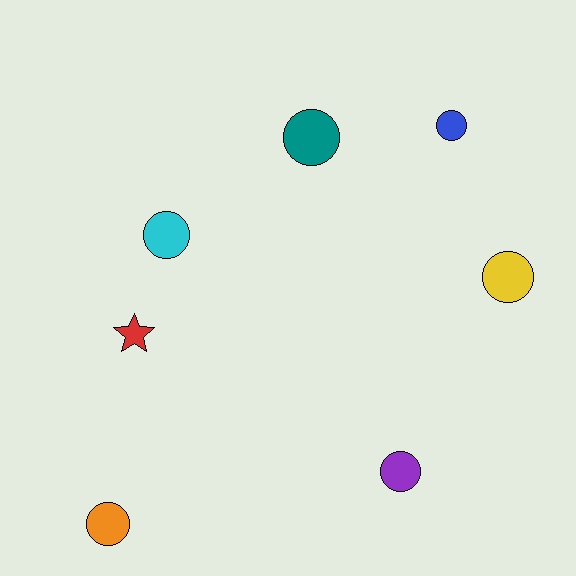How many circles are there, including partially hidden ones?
There are 6 circles.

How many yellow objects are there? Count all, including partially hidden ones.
There is 1 yellow object.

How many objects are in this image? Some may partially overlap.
There are 7 objects.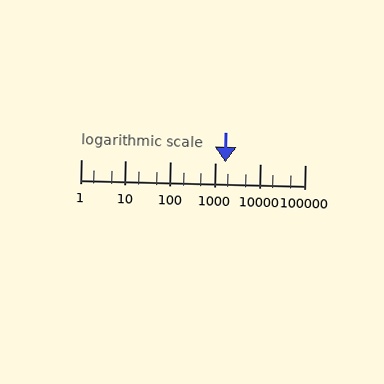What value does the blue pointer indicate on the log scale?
The pointer indicates approximately 1700.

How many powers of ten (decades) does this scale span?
The scale spans 5 decades, from 1 to 100000.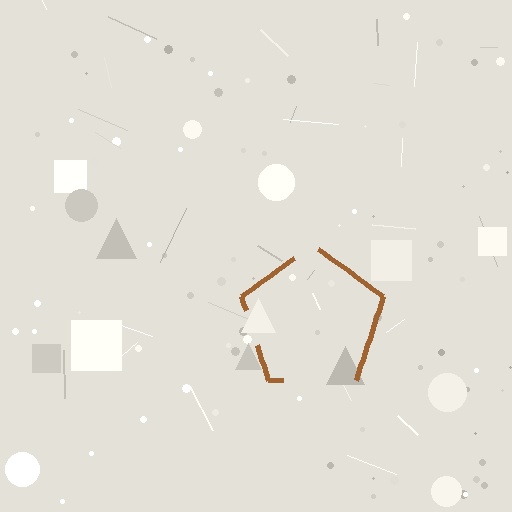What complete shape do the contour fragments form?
The contour fragments form a pentagon.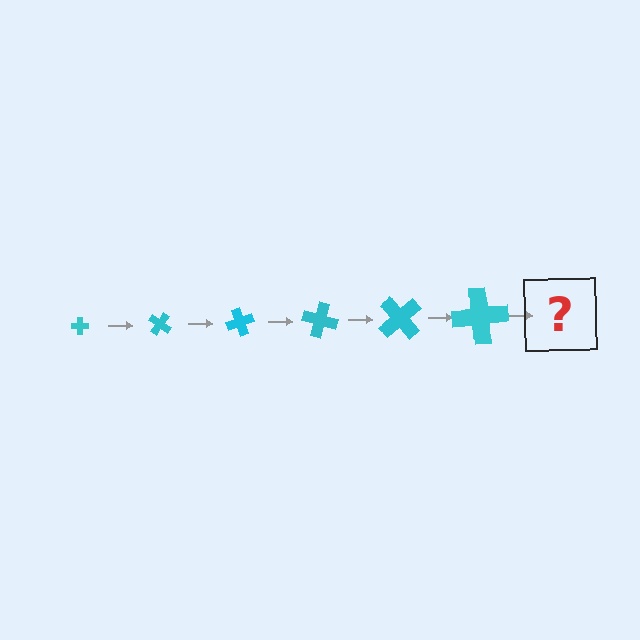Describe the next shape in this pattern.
It should be a cross, larger than the previous one and rotated 210 degrees from the start.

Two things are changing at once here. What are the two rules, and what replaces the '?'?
The two rules are that the cross grows larger each step and it rotates 35 degrees each step. The '?' should be a cross, larger than the previous one and rotated 210 degrees from the start.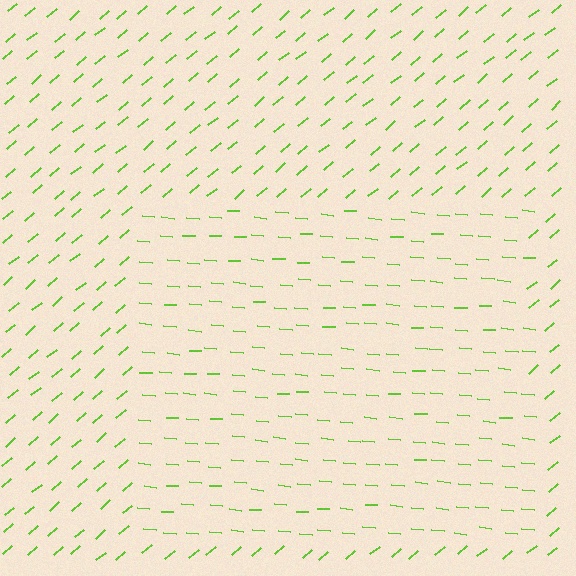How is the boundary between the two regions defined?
The boundary is defined purely by a change in line orientation (approximately 45 degrees difference). All lines are the same color and thickness.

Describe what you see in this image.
The image is filled with small lime line segments. A rectangle region in the image has lines oriented differently from the surrounding lines, creating a visible texture boundary.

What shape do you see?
I see a rectangle.